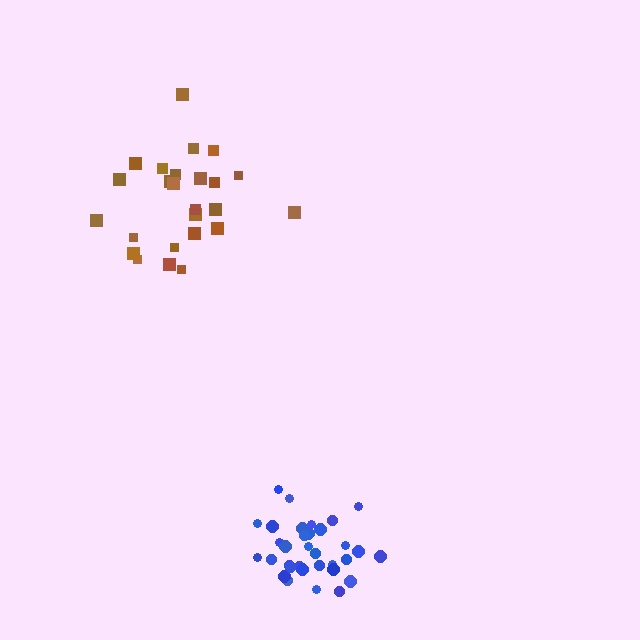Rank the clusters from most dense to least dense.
blue, brown.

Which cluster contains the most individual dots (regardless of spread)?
Blue (34).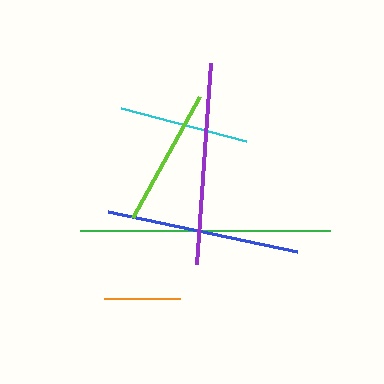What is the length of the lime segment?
The lime segment is approximately 138 pixels long.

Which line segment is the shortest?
The orange line is the shortest at approximately 76 pixels.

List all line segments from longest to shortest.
From longest to shortest: green, purple, blue, lime, cyan, orange.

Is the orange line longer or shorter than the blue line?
The blue line is longer than the orange line.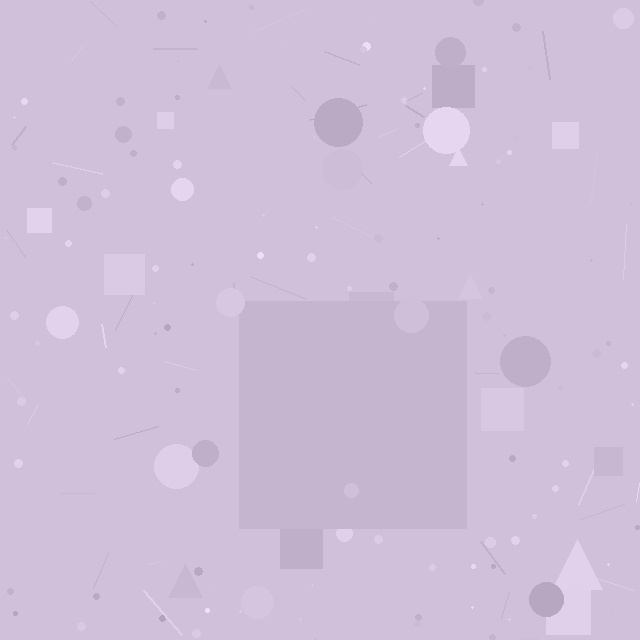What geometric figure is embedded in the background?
A square is embedded in the background.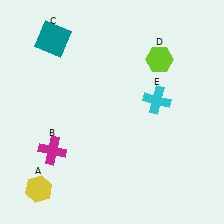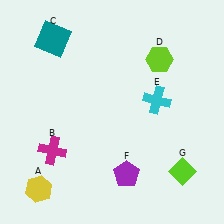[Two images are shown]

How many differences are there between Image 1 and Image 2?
There are 2 differences between the two images.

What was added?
A purple pentagon (F), a lime diamond (G) were added in Image 2.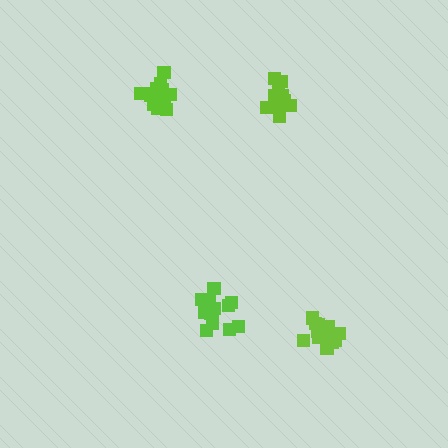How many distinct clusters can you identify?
There are 4 distinct clusters.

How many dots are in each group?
Group 1: 14 dots, Group 2: 19 dots, Group 3: 18 dots, Group 4: 16 dots (67 total).